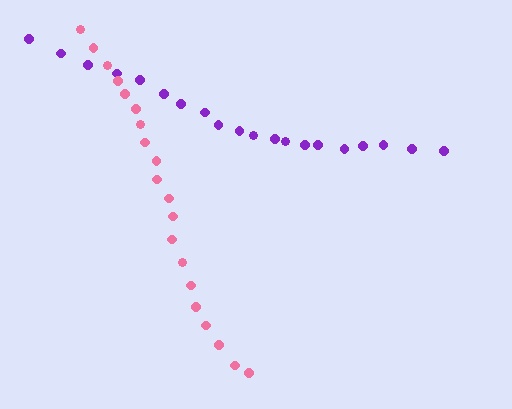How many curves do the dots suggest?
There are 2 distinct paths.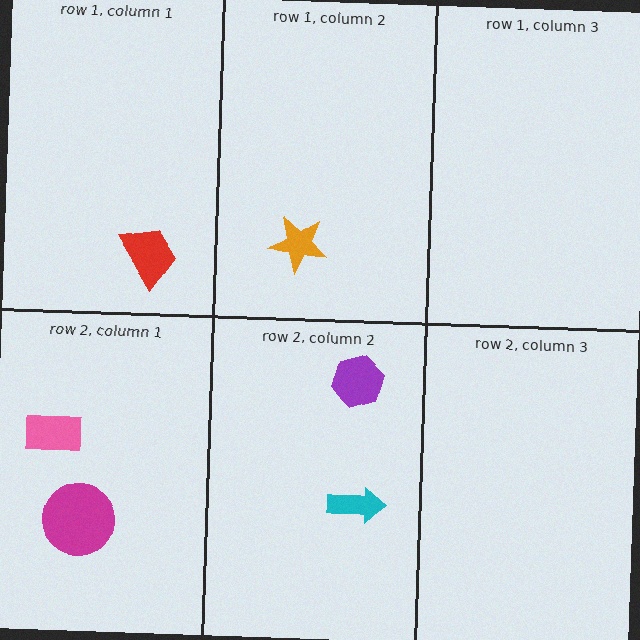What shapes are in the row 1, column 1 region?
The red trapezoid.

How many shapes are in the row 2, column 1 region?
2.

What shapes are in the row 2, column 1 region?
The pink rectangle, the magenta circle.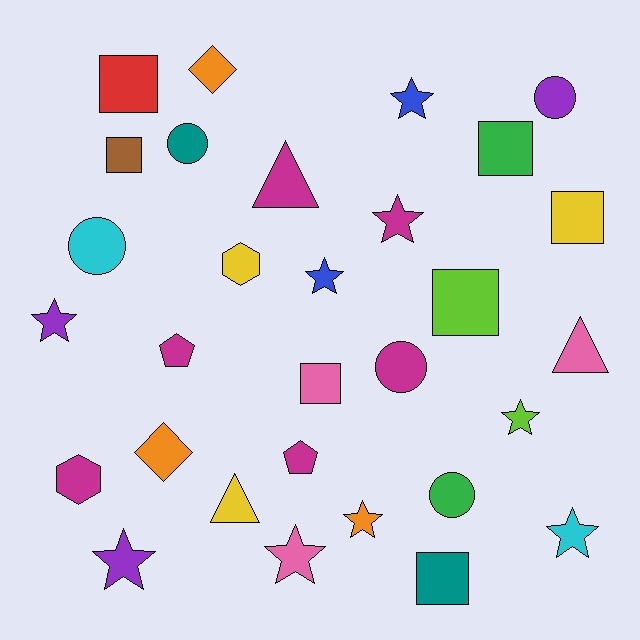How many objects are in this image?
There are 30 objects.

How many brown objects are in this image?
There is 1 brown object.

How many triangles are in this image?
There are 3 triangles.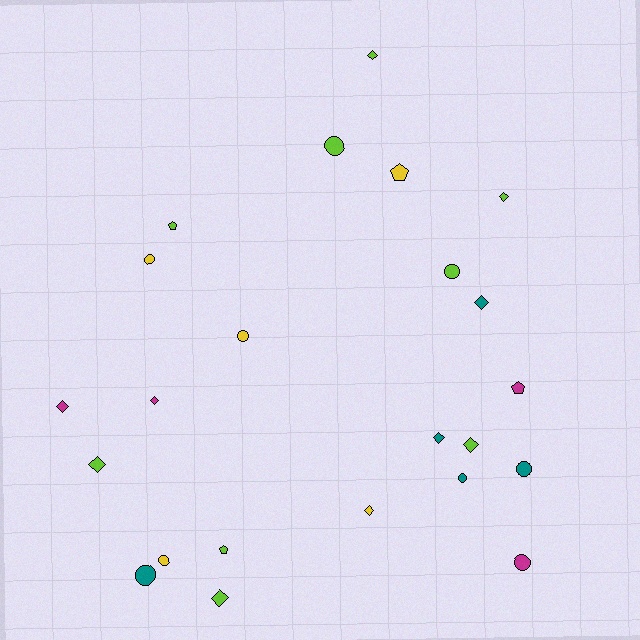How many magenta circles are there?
There is 1 magenta circle.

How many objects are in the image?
There are 23 objects.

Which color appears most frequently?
Lime, with 9 objects.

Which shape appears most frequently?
Diamond, with 10 objects.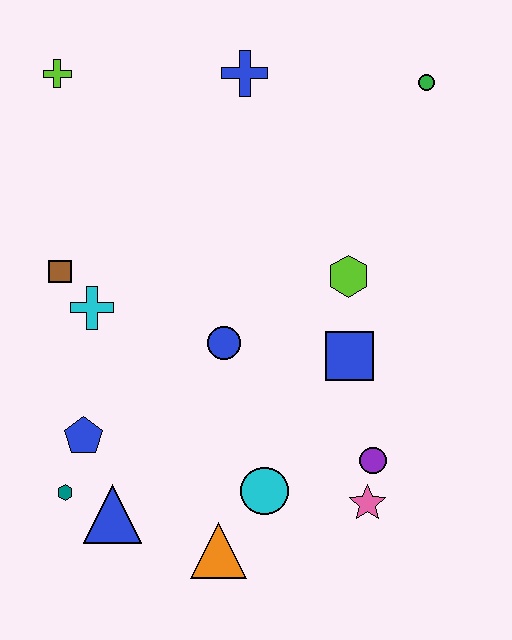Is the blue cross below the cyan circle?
No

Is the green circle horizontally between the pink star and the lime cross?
No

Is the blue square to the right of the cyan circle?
Yes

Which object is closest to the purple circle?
The pink star is closest to the purple circle.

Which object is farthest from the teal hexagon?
The green circle is farthest from the teal hexagon.